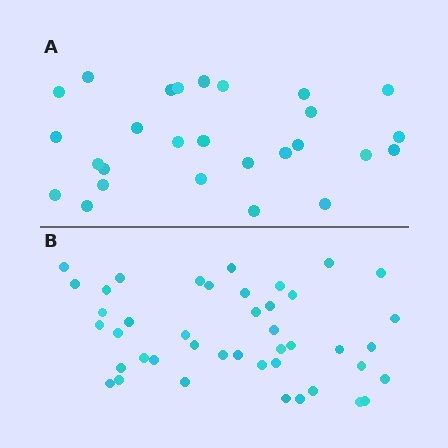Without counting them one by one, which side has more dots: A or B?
Region B (the bottom region) has more dots.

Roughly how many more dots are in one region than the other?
Region B has approximately 15 more dots than region A.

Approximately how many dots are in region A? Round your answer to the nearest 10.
About 30 dots. (The exact count is 27, which rounds to 30.)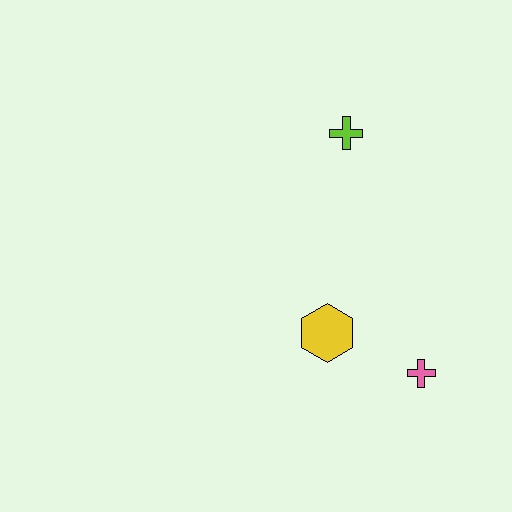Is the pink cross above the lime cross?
No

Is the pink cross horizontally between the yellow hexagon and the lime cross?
No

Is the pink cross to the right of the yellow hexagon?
Yes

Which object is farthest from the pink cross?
The lime cross is farthest from the pink cross.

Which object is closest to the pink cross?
The yellow hexagon is closest to the pink cross.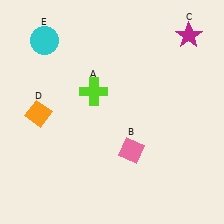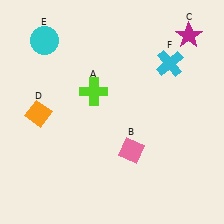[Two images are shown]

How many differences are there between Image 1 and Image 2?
There is 1 difference between the two images.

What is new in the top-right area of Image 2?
A cyan cross (F) was added in the top-right area of Image 2.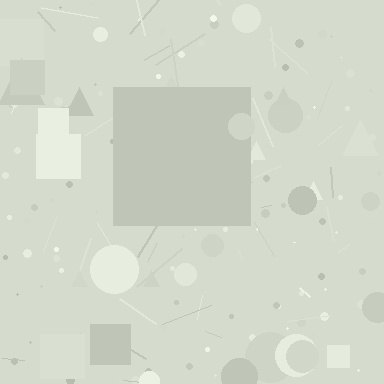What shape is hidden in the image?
A square is hidden in the image.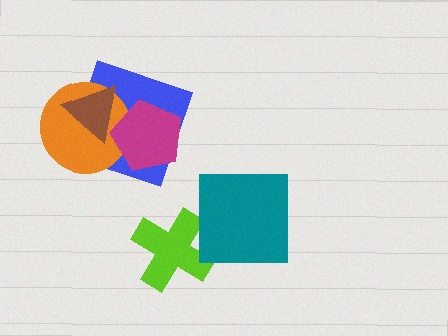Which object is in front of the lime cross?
The teal square is in front of the lime cross.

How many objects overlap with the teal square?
1 object overlaps with the teal square.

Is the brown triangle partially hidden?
Yes, it is partially covered by another shape.